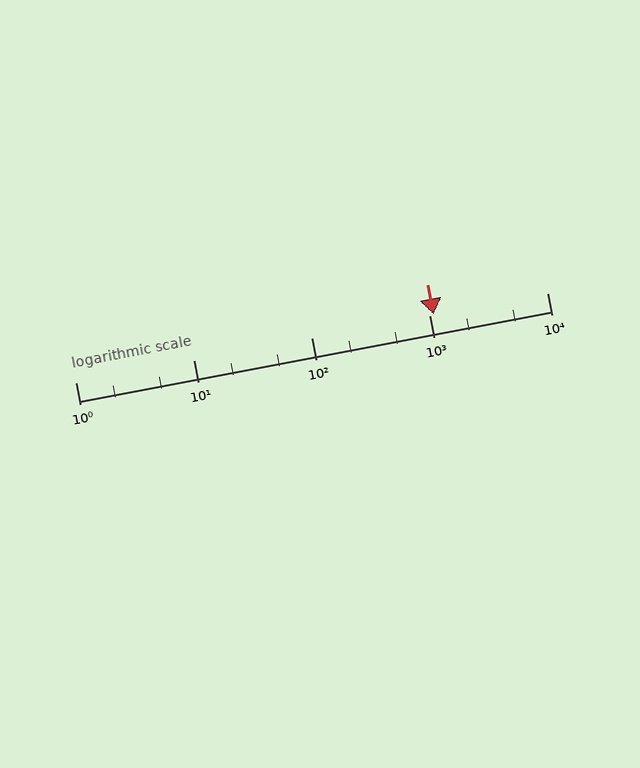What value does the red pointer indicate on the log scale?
The pointer indicates approximately 1100.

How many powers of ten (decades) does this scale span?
The scale spans 4 decades, from 1 to 10000.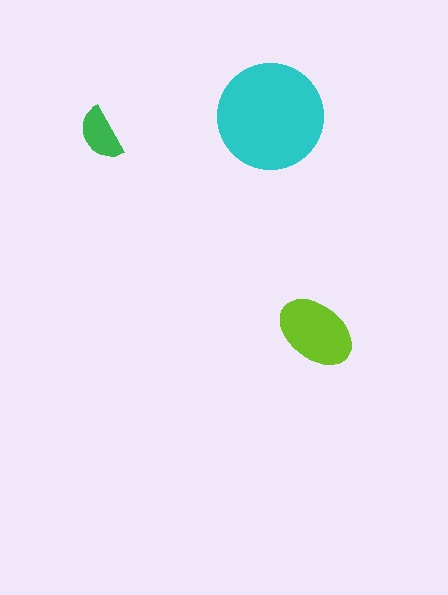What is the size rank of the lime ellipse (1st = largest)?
2nd.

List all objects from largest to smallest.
The cyan circle, the lime ellipse, the green semicircle.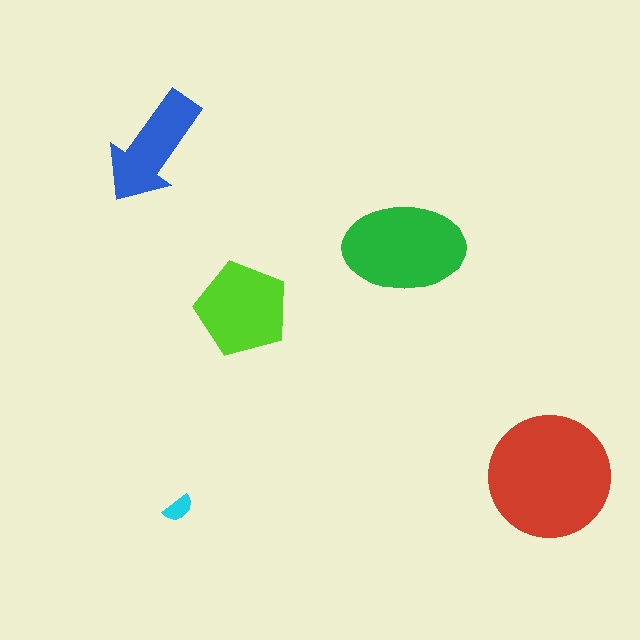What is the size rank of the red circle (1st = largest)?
1st.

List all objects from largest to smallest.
The red circle, the green ellipse, the lime pentagon, the blue arrow, the cyan semicircle.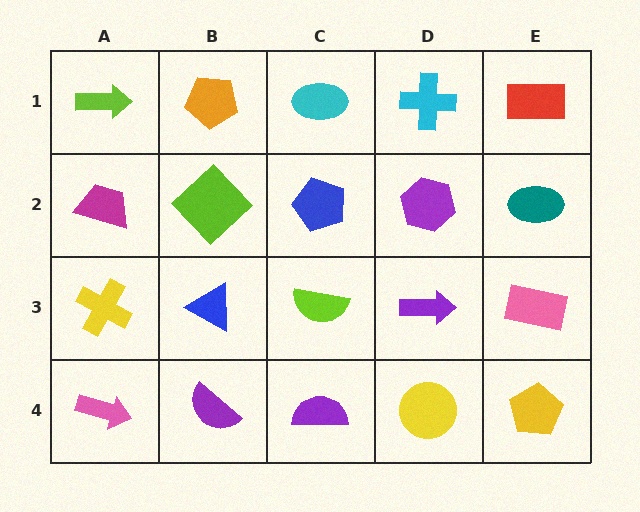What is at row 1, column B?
An orange pentagon.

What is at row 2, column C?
A blue pentagon.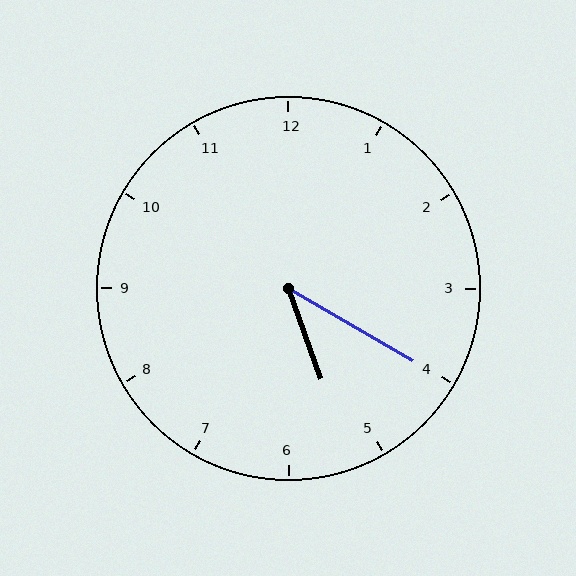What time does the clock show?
5:20.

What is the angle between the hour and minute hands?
Approximately 40 degrees.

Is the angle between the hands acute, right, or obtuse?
It is acute.